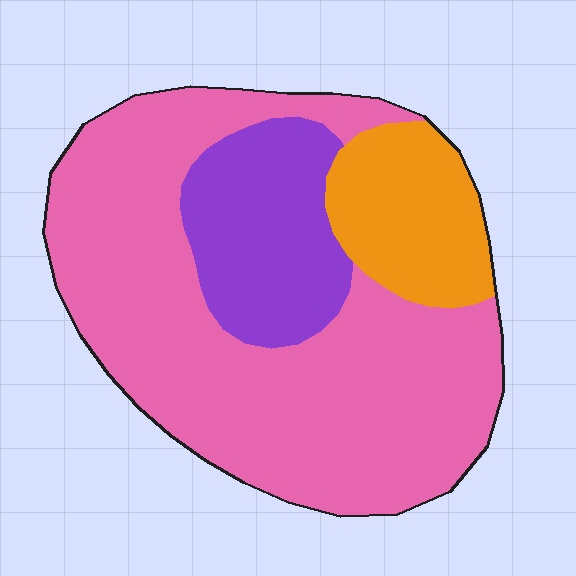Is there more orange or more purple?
Purple.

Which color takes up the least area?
Orange, at roughly 15%.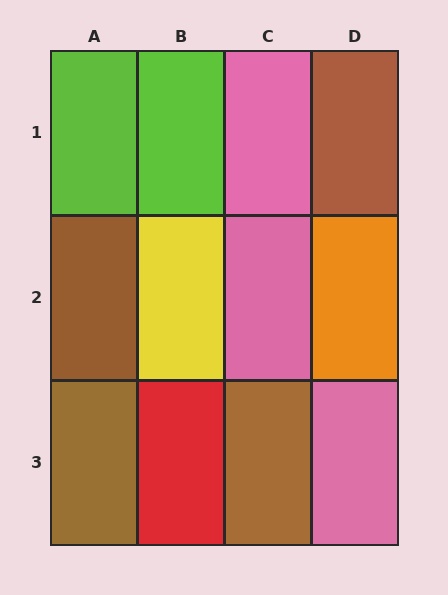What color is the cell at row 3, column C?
Brown.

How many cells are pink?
3 cells are pink.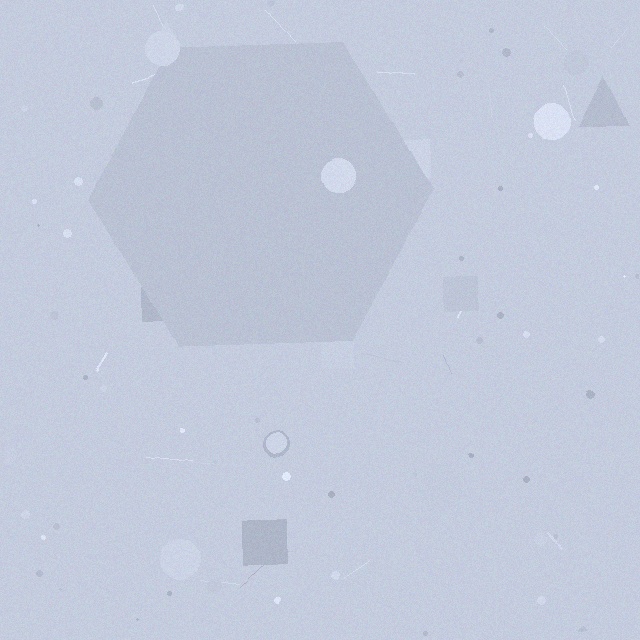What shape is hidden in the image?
A hexagon is hidden in the image.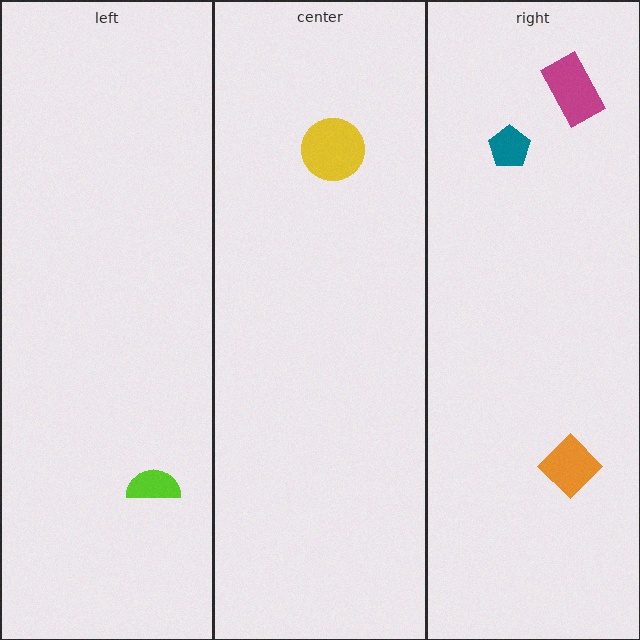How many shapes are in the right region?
3.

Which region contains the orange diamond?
The right region.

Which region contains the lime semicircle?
The left region.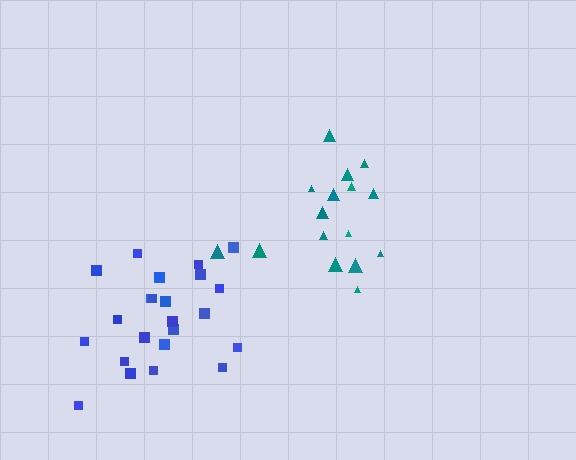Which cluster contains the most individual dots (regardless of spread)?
Blue (23).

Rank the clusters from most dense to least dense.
blue, teal.